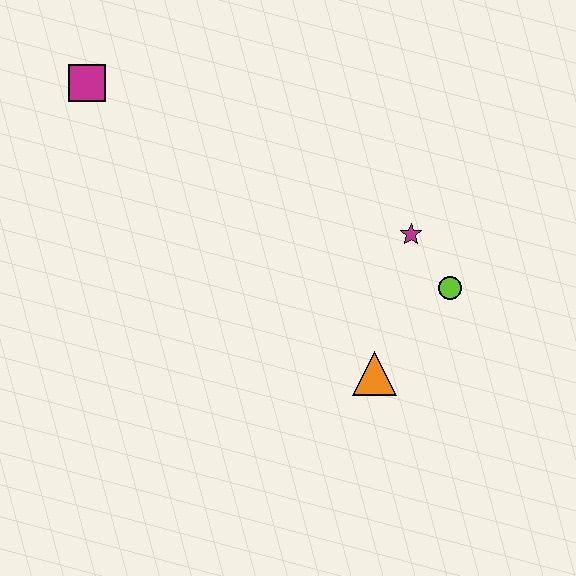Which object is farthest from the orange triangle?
The magenta square is farthest from the orange triangle.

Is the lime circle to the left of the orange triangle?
No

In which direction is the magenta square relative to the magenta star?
The magenta square is to the left of the magenta star.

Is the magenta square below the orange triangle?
No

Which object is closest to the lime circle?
The magenta star is closest to the lime circle.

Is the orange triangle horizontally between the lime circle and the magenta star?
No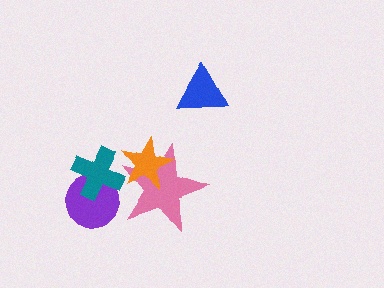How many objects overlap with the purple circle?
1 object overlaps with the purple circle.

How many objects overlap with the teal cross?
1 object overlaps with the teal cross.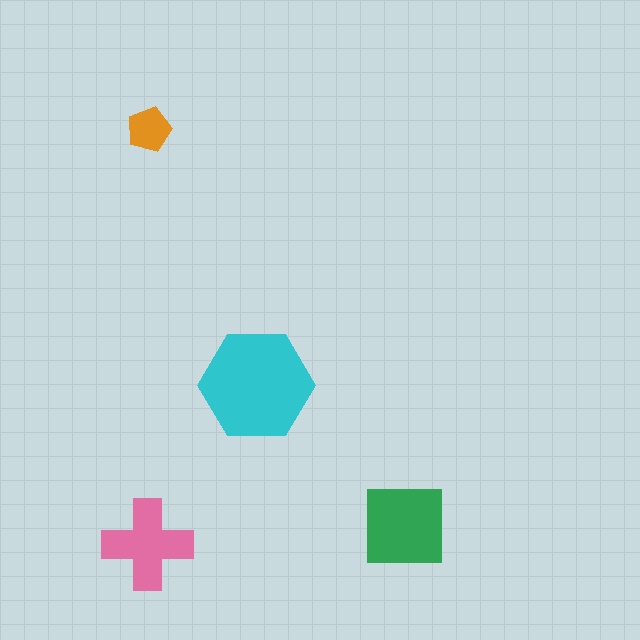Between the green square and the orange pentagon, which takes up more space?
The green square.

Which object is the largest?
The cyan hexagon.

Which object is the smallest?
The orange pentagon.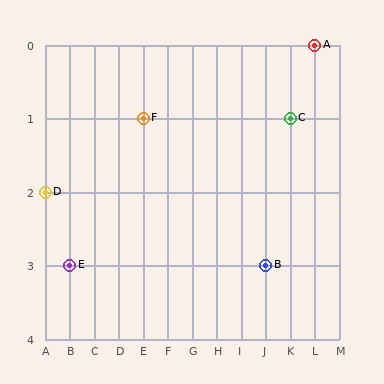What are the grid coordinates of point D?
Point D is at grid coordinates (A, 2).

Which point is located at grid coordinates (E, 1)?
Point F is at (E, 1).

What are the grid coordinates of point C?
Point C is at grid coordinates (K, 1).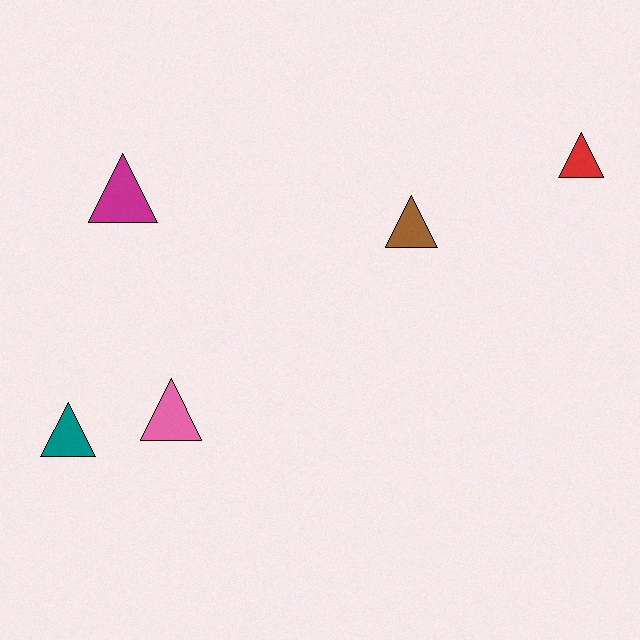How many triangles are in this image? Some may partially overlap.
There are 5 triangles.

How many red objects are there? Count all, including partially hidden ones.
There is 1 red object.